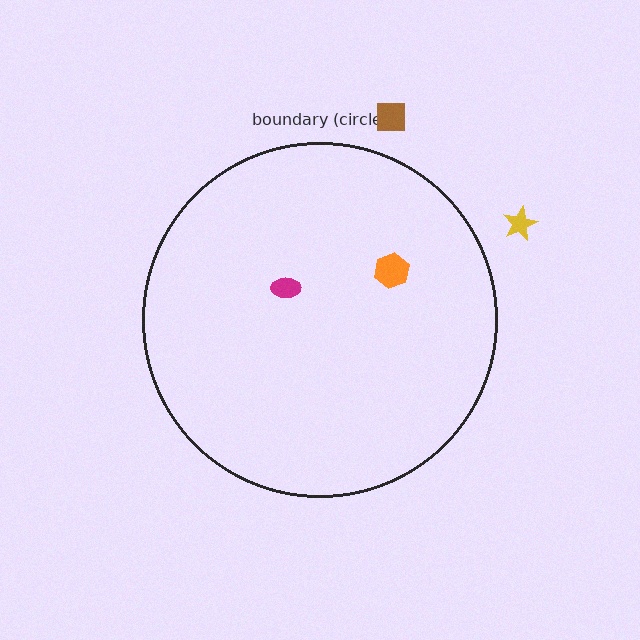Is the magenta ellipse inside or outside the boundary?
Inside.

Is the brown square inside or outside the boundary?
Outside.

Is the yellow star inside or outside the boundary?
Outside.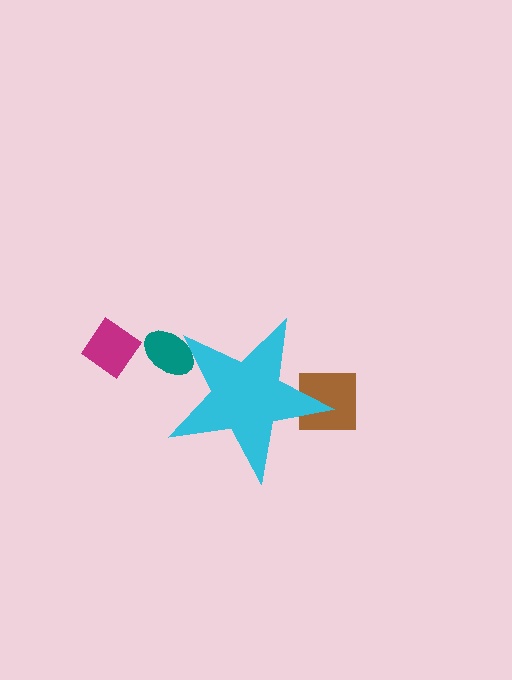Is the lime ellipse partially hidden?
Yes, the lime ellipse is partially hidden behind the cyan star.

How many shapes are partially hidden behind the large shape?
3 shapes are partially hidden.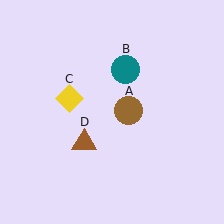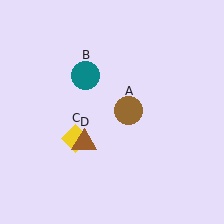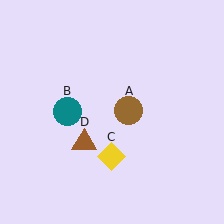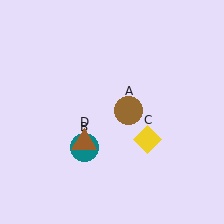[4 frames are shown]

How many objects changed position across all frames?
2 objects changed position: teal circle (object B), yellow diamond (object C).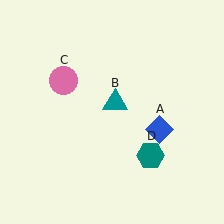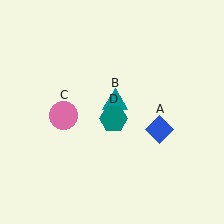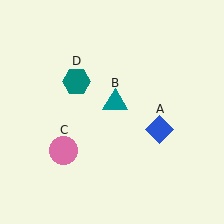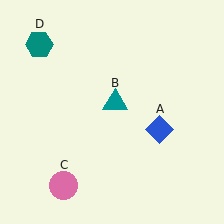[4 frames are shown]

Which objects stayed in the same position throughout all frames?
Blue diamond (object A) and teal triangle (object B) remained stationary.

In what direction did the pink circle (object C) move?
The pink circle (object C) moved down.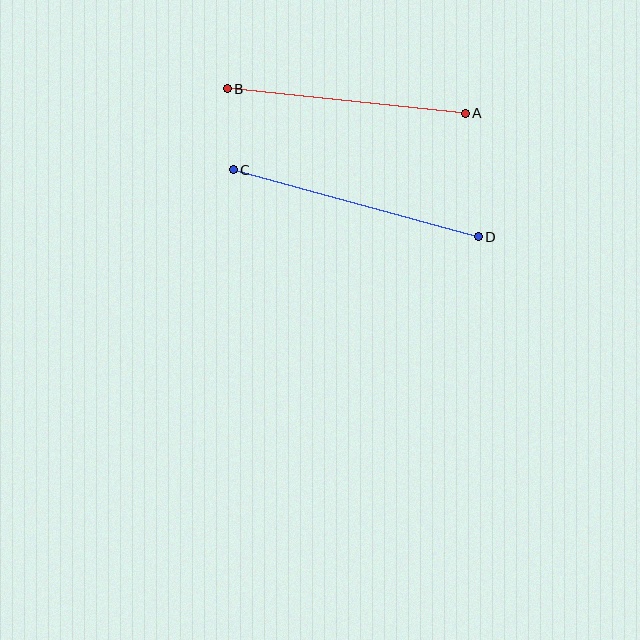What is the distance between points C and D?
The distance is approximately 254 pixels.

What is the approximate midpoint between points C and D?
The midpoint is at approximately (356, 203) pixels.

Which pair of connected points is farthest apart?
Points C and D are farthest apart.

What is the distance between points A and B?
The distance is approximately 239 pixels.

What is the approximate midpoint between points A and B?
The midpoint is at approximately (346, 101) pixels.